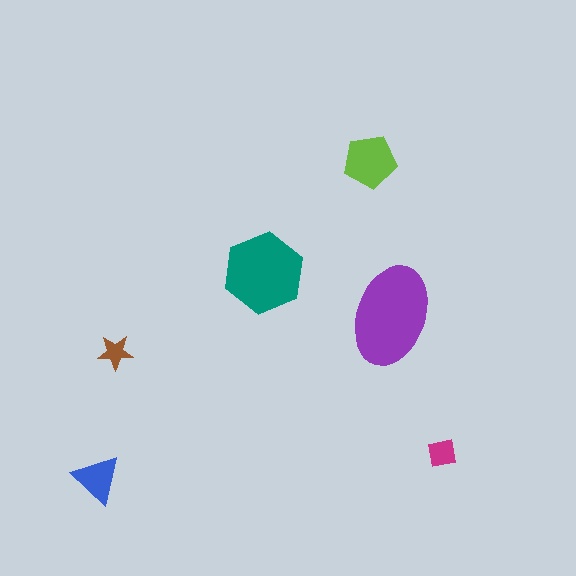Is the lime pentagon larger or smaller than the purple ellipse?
Smaller.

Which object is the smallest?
The brown star.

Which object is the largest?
The purple ellipse.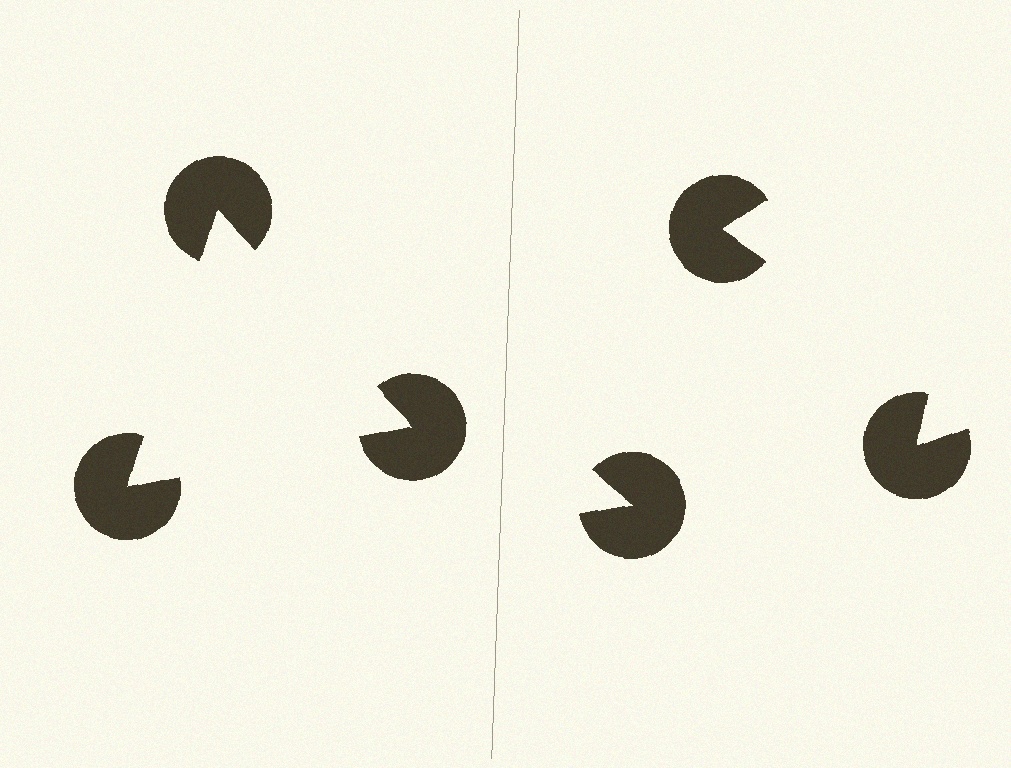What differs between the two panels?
The pac-man discs are positioned identically on both sides; only the wedge orientations differ. On the left they align to a triangle; on the right they are misaligned.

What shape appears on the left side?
An illusory triangle.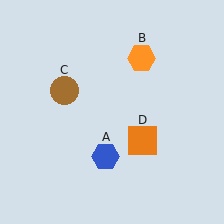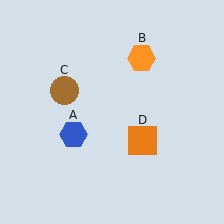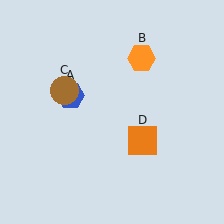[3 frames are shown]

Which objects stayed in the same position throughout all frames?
Orange hexagon (object B) and brown circle (object C) and orange square (object D) remained stationary.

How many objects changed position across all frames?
1 object changed position: blue hexagon (object A).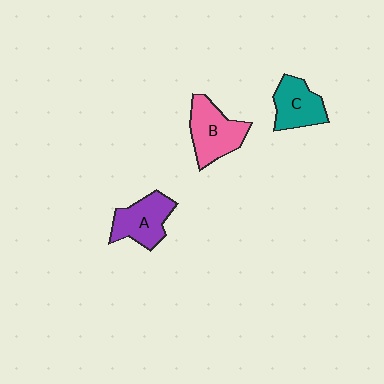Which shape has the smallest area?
Shape C (teal).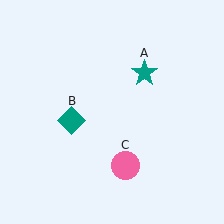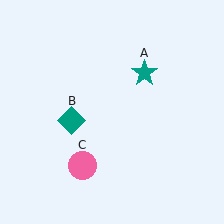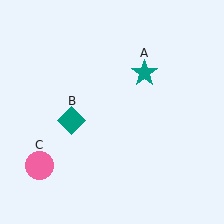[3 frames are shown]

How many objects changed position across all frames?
1 object changed position: pink circle (object C).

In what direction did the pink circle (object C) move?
The pink circle (object C) moved left.